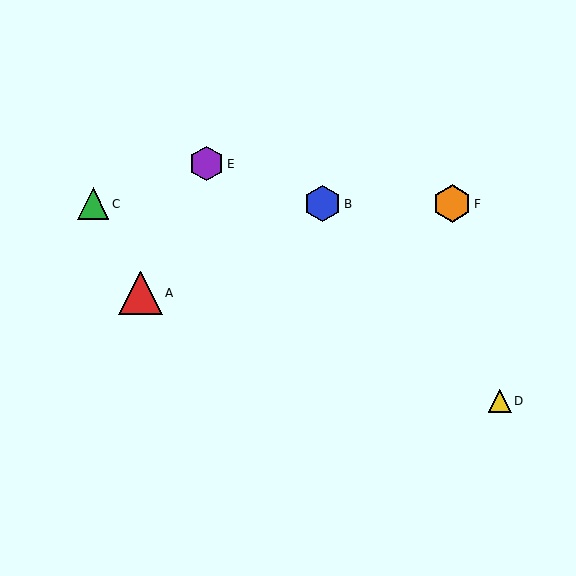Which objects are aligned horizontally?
Objects B, C, F are aligned horizontally.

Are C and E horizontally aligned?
No, C is at y≈204 and E is at y≈164.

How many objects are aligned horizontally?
3 objects (B, C, F) are aligned horizontally.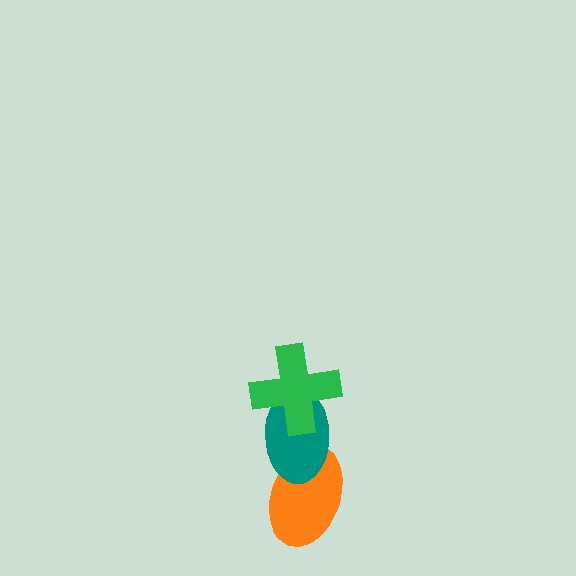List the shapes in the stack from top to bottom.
From top to bottom: the green cross, the teal ellipse, the orange ellipse.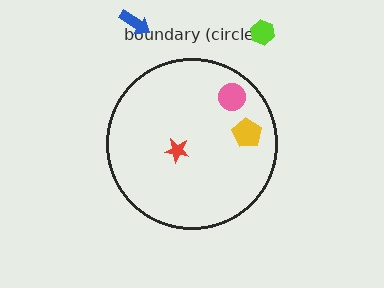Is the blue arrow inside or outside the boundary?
Outside.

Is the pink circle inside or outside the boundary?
Inside.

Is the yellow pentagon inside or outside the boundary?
Inside.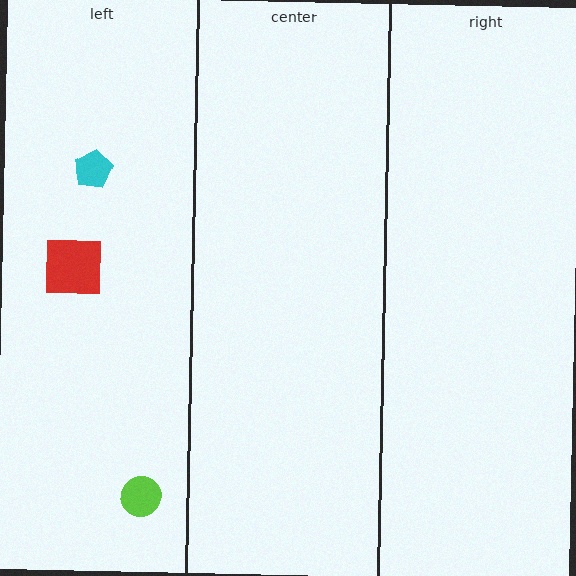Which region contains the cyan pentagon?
The left region.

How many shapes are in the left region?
3.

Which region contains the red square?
The left region.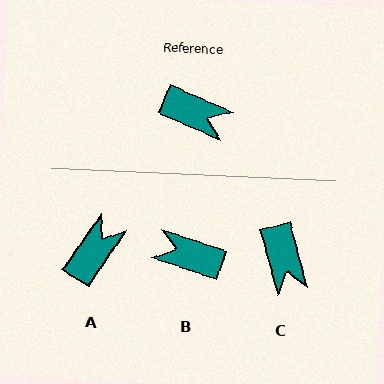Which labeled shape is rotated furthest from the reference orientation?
B, about 175 degrees away.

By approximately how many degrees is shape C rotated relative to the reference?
Approximately 52 degrees clockwise.